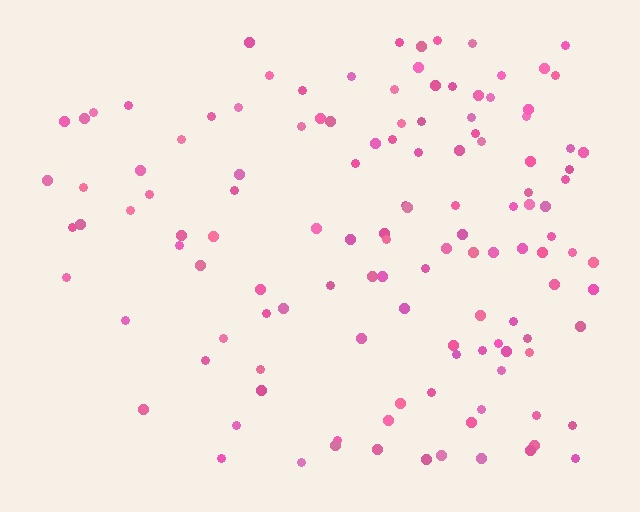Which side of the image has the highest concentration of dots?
The right.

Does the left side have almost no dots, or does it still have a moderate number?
Still a moderate number, just noticeably fewer than the right.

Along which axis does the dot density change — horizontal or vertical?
Horizontal.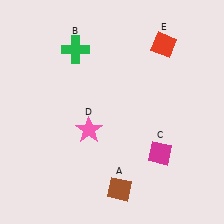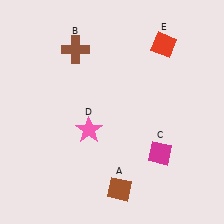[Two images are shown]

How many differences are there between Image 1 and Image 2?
There is 1 difference between the two images.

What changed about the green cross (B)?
In Image 1, B is green. In Image 2, it changed to brown.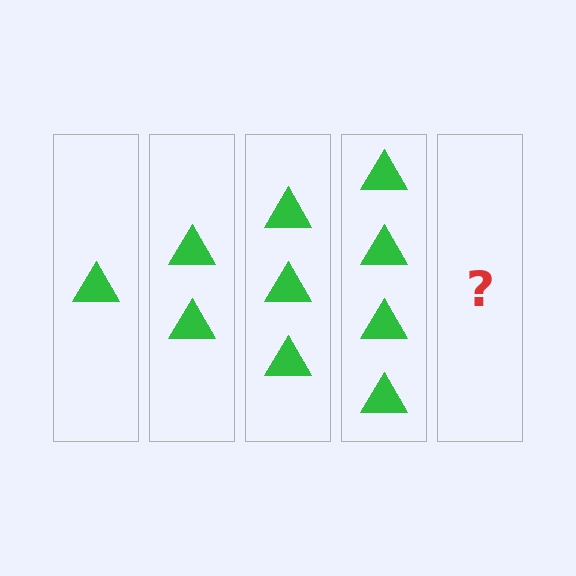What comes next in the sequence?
The next element should be 5 triangles.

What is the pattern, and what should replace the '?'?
The pattern is that each step adds one more triangle. The '?' should be 5 triangles.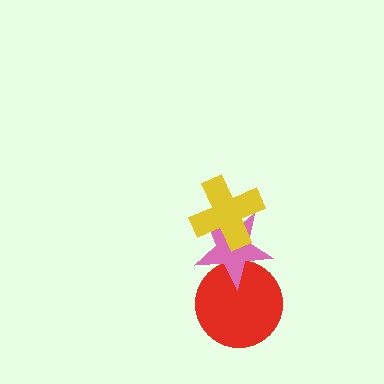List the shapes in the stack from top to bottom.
From top to bottom: the yellow cross, the pink star, the red circle.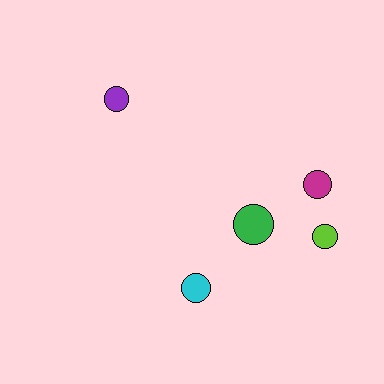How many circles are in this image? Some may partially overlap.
There are 5 circles.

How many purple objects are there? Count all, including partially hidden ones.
There is 1 purple object.